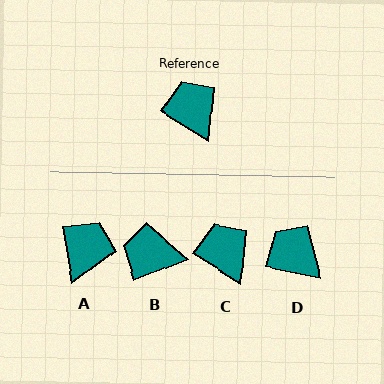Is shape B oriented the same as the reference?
No, it is off by about 54 degrees.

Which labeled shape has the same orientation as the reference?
C.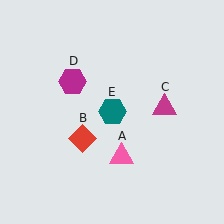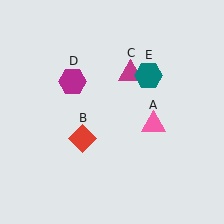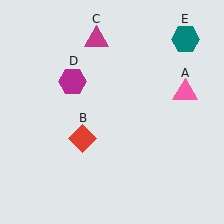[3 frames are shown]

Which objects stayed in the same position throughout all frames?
Red diamond (object B) and magenta hexagon (object D) remained stationary.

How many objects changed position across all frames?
3 objects changed position: pink triangle (object A), magenta triangle (object C), teal hexagon (object E).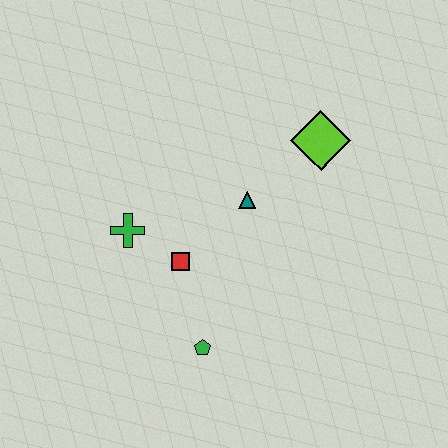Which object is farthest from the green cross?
The lime diamond is farthest from the green cross.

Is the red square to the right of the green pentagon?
No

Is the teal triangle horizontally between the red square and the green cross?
No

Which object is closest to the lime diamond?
The teal triangle is closest to the lime diamond.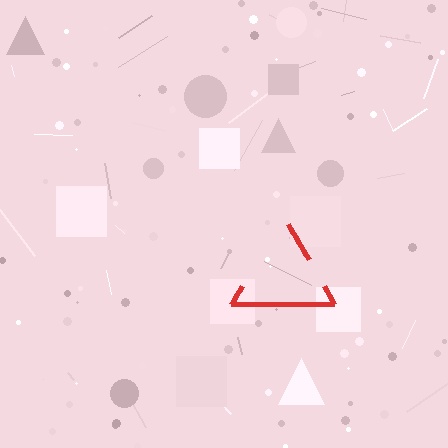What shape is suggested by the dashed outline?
The dashed outline suggests a triangle.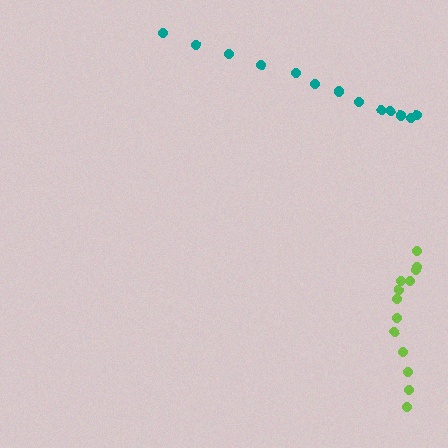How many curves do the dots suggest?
There are 2 distinct paths.